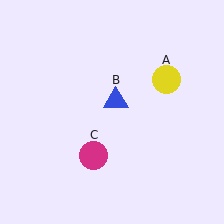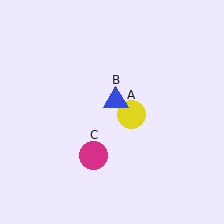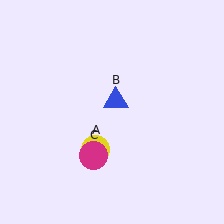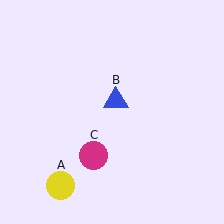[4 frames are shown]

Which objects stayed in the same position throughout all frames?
Blue triangle (object B) and magenta circle (object C) remained stationary.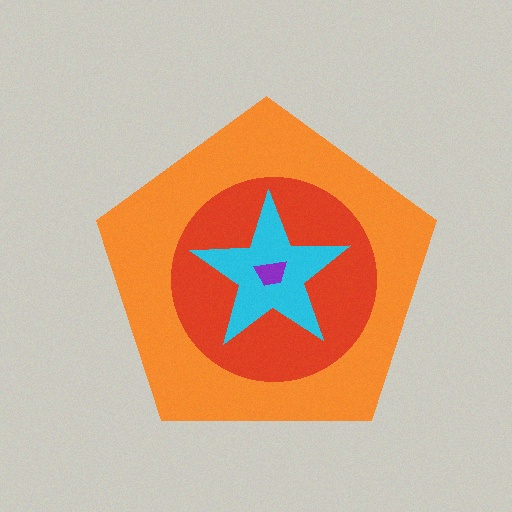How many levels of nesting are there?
4.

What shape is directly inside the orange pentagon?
The red circle.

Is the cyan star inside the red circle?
Yes.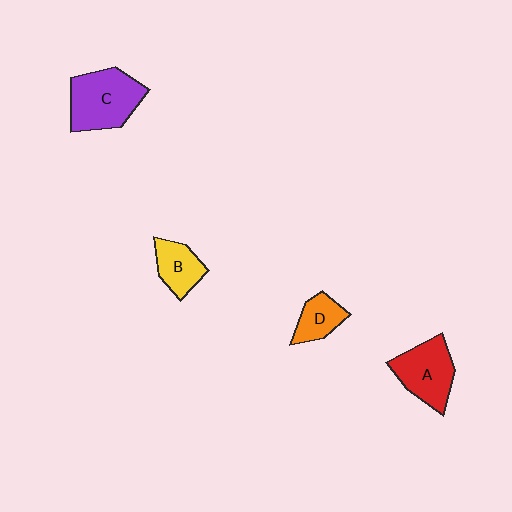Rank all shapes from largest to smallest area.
From largest to smallest: C (purple), A (red), B (yellow), D (orange).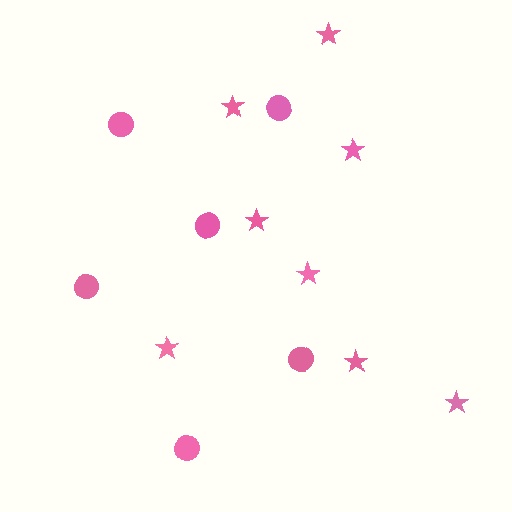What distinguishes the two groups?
There are 2 groups: one group of circles (6) and one group of stars (8).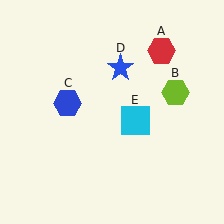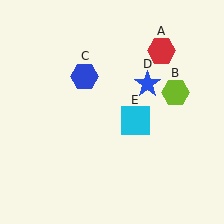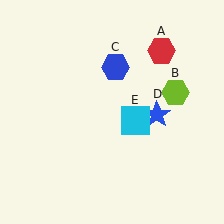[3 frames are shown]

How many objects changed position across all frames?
2 objects changed position: blue hexagon (object C), blue star (object D).